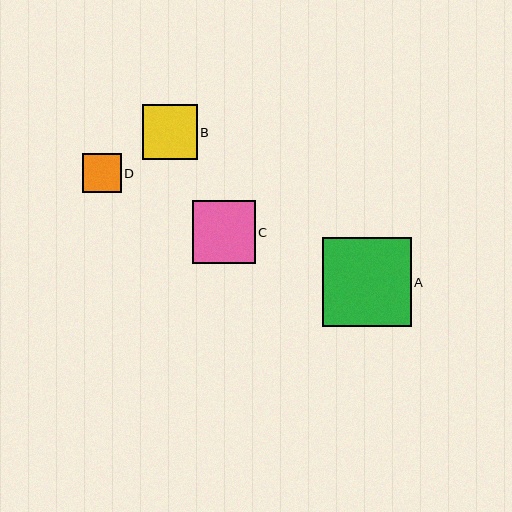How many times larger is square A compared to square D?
Square A is approximately 2.3 times the size of square D.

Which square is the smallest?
Square D is the smallest with a size of approximately 39 pixels.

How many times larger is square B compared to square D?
Square B is approximately 1.4 times the size of square D.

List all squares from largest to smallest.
From largest to smallest: A, C, B, D.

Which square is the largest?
Square A is the largest with a size of approximately 89 pixels.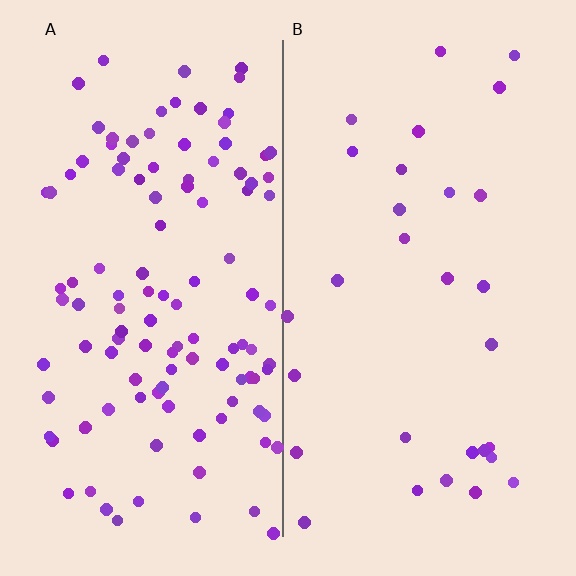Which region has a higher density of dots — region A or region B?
A (the left).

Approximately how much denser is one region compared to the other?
Approximately 3.9× — region A over region B.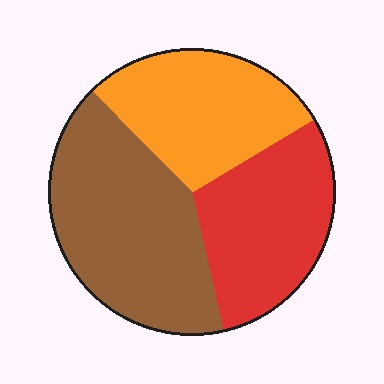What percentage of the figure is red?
Red covers roughly 30% of the figure.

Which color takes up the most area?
Brown, at roughly 40%.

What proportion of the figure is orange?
Orange covers about 30% of the figure.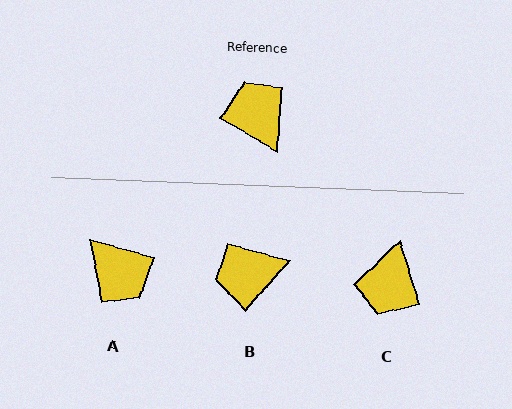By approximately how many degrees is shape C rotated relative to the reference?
Approximately 137 degrees counter-clockwise.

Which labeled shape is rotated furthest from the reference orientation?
A, about 165 degrees away.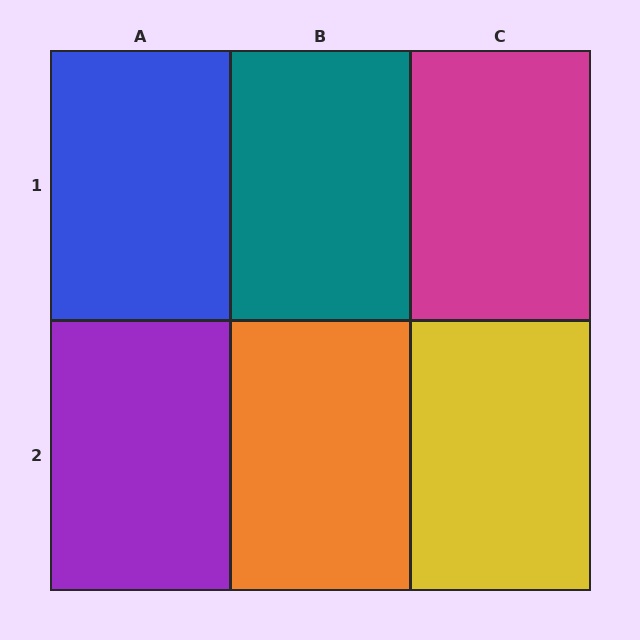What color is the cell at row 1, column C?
Magenta.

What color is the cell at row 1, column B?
Teal.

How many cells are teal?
1 cell is teal.